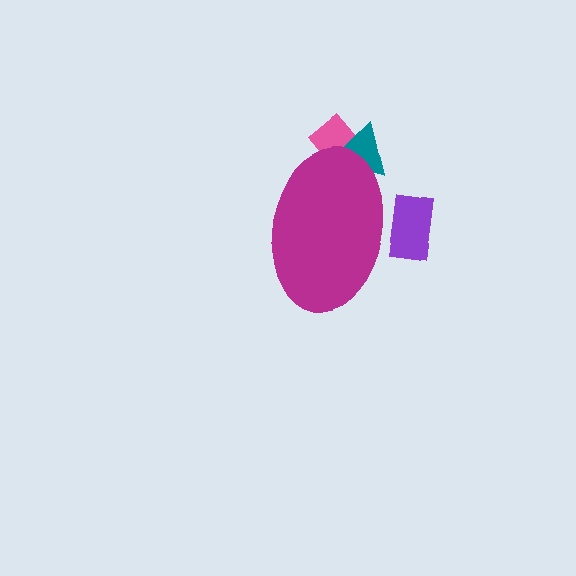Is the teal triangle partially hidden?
Yes, the teal triangle is partially hidden behind the magenta ellipse.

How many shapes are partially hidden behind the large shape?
3 shapes are partially hidden.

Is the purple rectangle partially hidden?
Yes, the purple rectangle is partially hidden behind the magenta ellipse.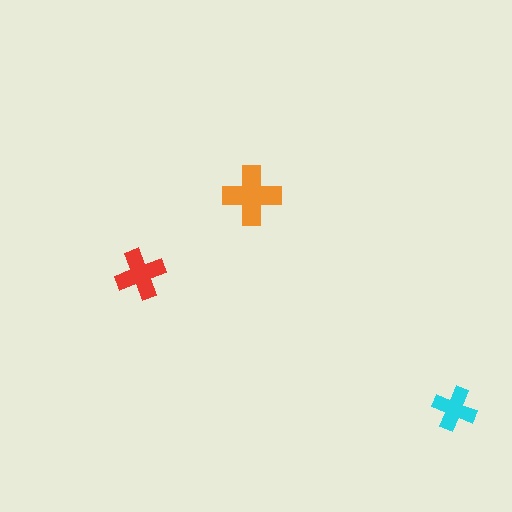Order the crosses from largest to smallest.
the orange one, the red one, the cyan one.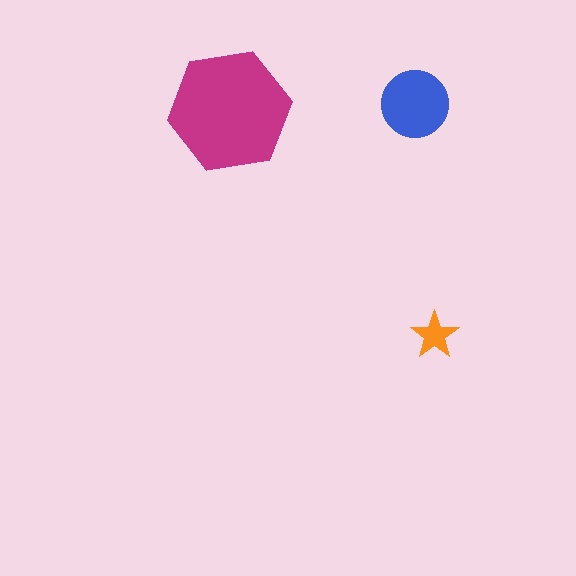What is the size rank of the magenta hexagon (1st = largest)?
1st.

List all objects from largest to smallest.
The magenta hexagon, the blue circle, the orange star.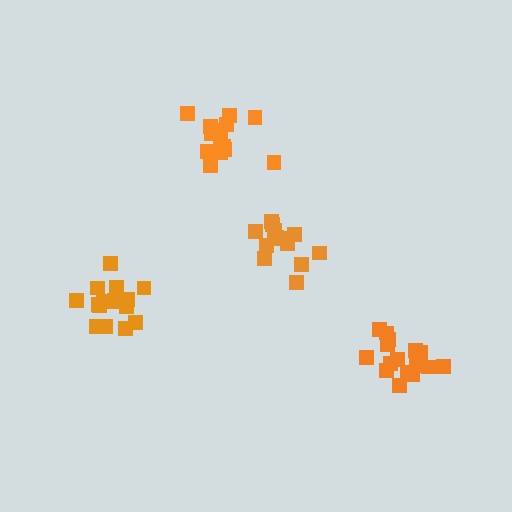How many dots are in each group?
Group 1: 15 dots, Group 2: 16 dots, Group 3: 16 dots, Group 4: 13 dots (60 total).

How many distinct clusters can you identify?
There are 4 distinct clusters.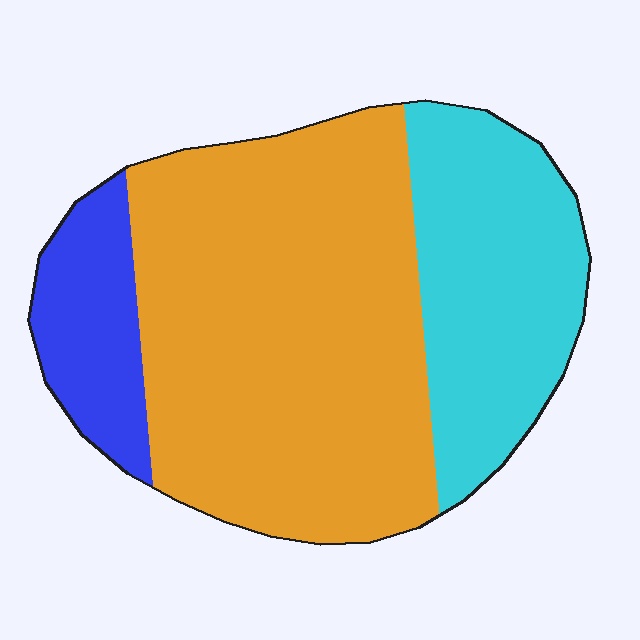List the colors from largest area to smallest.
From largest to smallest: orange, cyan, blue.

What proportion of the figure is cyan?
Cyan takes up about one quarter (1/4) of the figure.